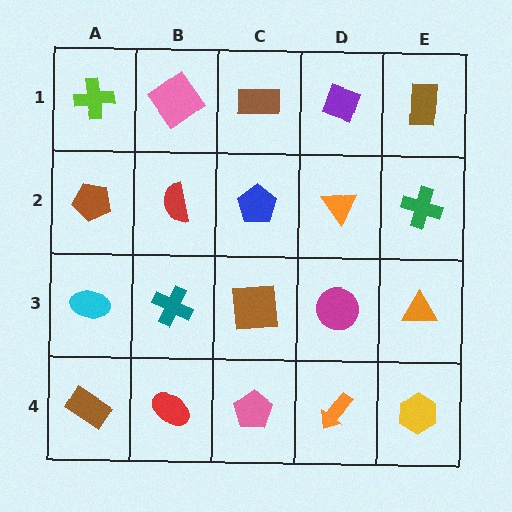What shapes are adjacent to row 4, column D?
A magenta circle (row 3, column D), a pink pentagon (row 4, column C), a yellow hexagon (row 4, column E).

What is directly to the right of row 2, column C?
An orange triangle.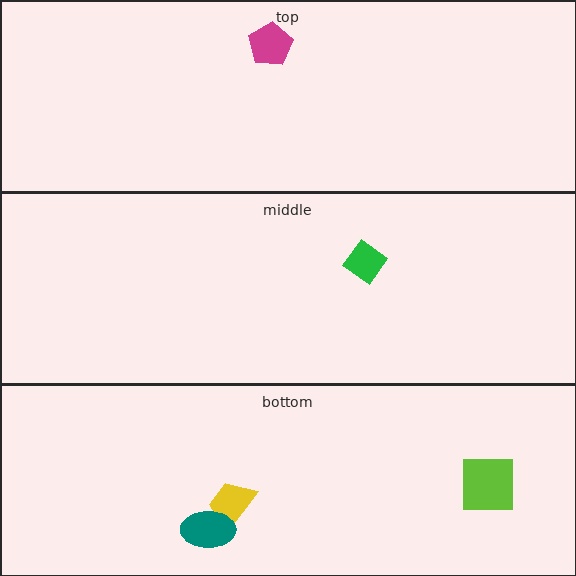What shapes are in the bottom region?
The yellow trapezoid, the lime square, the teal ellipse.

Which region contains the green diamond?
The middle region.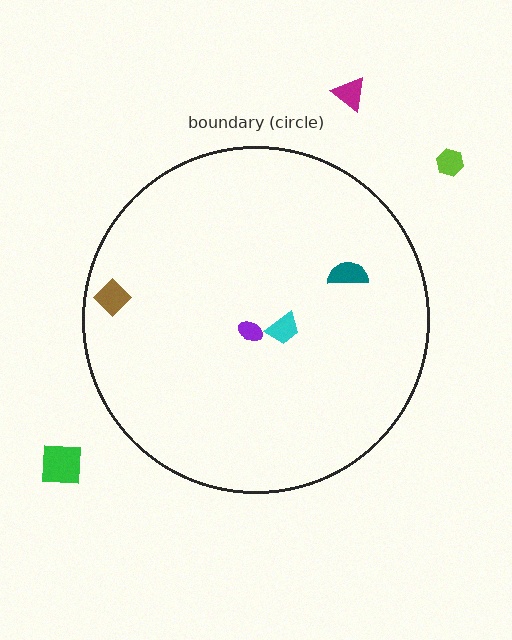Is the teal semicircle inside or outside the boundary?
Inside.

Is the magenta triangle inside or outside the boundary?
Outside.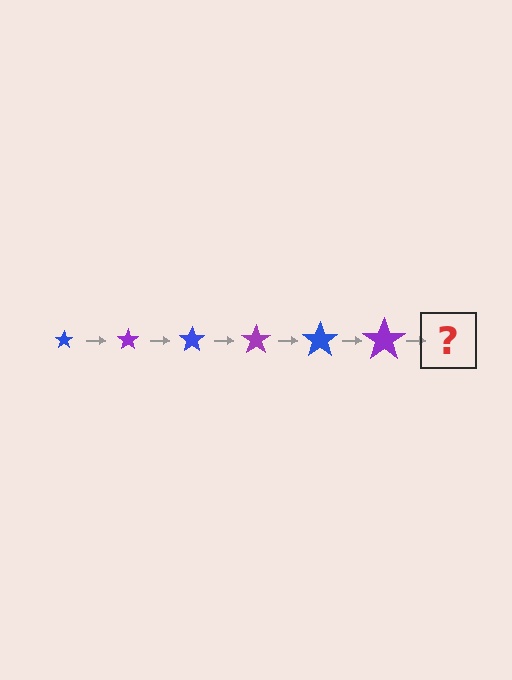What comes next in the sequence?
The next element should be a blue star, larger than the previous one.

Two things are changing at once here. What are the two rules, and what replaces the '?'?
The two rules are that the star grows larger each step and the color cycles through blue and purple. The '?' should be a blue star, larger than the previous one.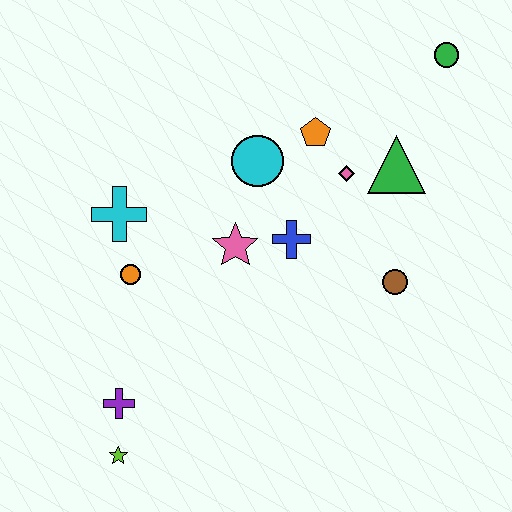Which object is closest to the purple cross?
The lime star is closest to the purple cross.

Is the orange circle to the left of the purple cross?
No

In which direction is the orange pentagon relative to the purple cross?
The orange pentagon is above the purple cross.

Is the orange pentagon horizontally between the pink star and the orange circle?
No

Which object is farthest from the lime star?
The green circle is farthest from the lime star.